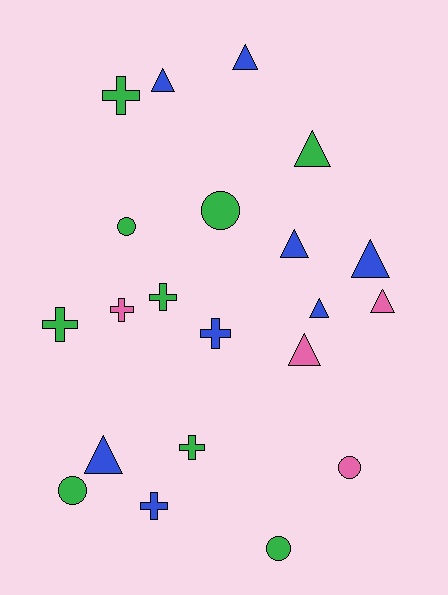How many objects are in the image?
There are 21 objects.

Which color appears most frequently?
Green, with 9 objects.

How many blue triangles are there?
There are 6 blue triangles.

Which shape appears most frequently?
Triangle, with 9 objects.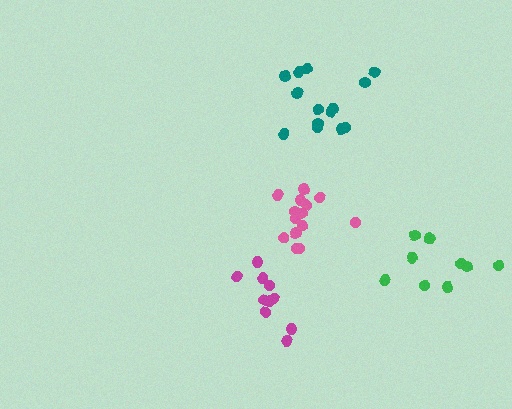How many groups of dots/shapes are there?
There are 4 groups.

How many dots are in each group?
Group 1: 10 dots, Group 2: 14 dots, Group 3: 9 dots, Group 4: 14 dots (47 total).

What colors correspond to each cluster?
The clusters are colored: magenta, teal, green, pink.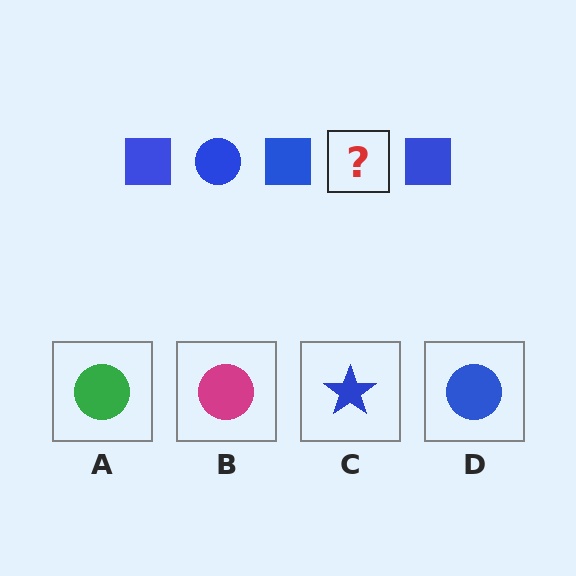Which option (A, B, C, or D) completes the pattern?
D.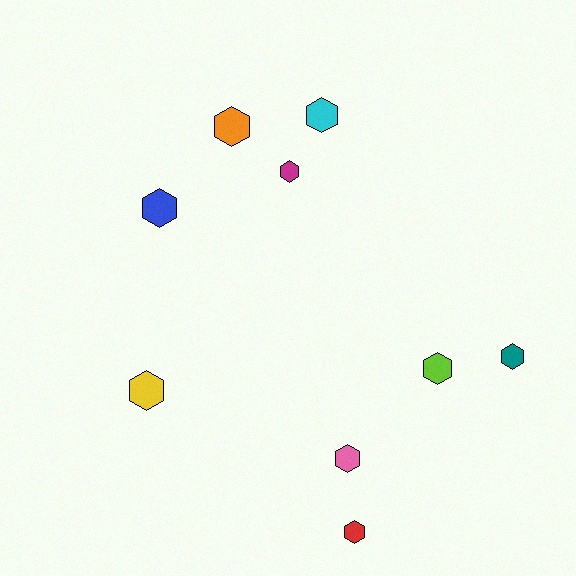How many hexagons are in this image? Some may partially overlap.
There are 9 hexagons.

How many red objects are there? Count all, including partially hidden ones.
There is 1 red object.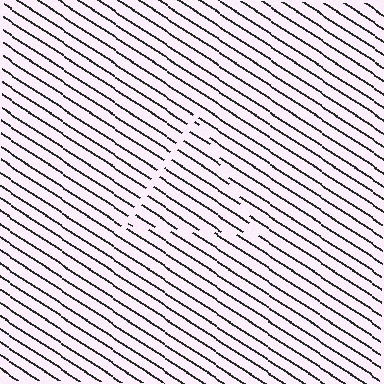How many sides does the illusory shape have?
3 sides — the line-ends trace a triangle.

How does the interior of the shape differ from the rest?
The interior of the shape contains the same grating, shifted by half a period — the contour is defined by the phase discontinuity where line-ends from the inner and outer gratings abut.